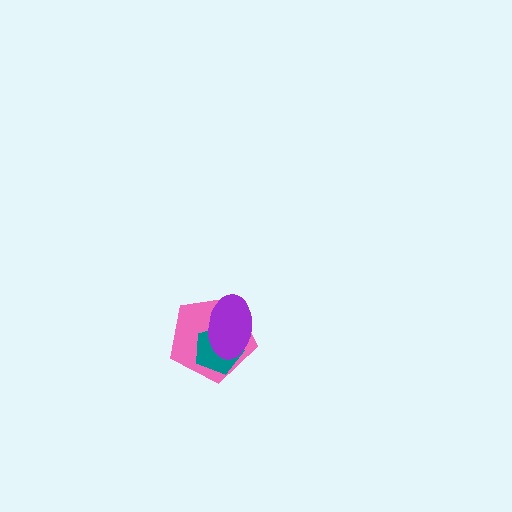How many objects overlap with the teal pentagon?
2 objects overlap with the teal pentagon.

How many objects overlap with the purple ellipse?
2 objects overlap with the purple ellipse.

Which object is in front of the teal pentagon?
The purple ellipse is in front of the teal pentagon.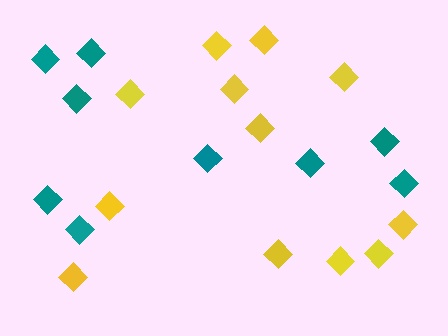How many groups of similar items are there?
There are 2 groups: one group of yellow diamonds (12) and one group of teal diamonds (9).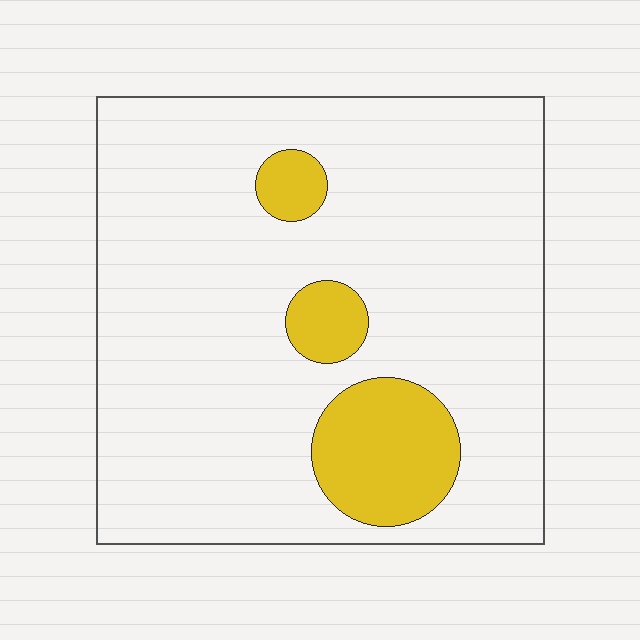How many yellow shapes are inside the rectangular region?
3.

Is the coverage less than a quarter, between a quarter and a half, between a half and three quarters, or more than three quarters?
Less than a quarter.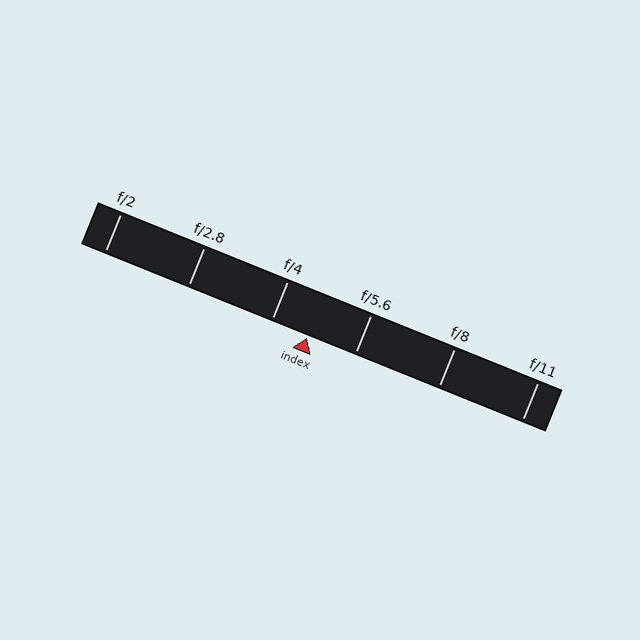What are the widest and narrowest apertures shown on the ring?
The widest aperture shown is f/2 and the narrowest is f/11.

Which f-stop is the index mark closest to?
The index mark is closest to f/4.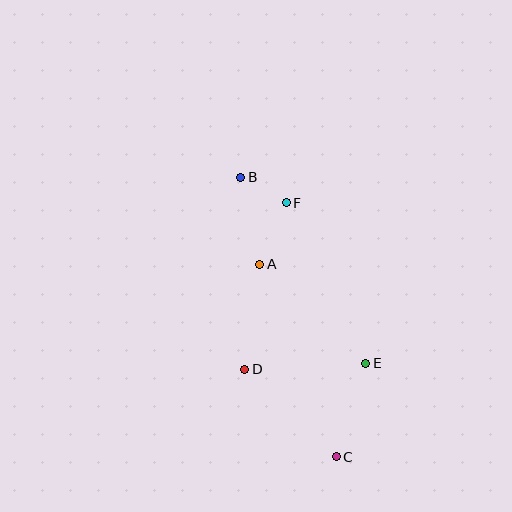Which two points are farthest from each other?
Points B and C are farthest from each other.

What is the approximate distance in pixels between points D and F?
The distance between D and F is approximately 172 pixels.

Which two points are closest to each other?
Points B and F are closest to each other.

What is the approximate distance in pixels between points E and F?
The distance between E and F is approximately 179 pixels.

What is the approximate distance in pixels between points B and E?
The distance between B and E is approximately 224 pixels.